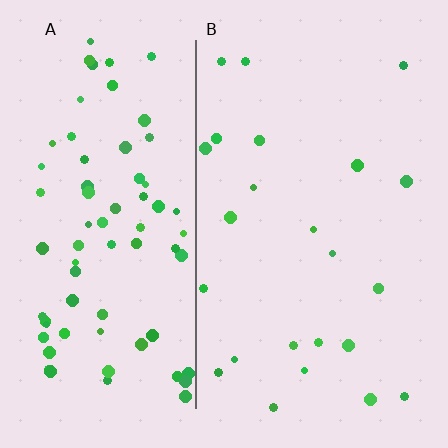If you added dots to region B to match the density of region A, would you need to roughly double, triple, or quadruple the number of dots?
Approximately triple.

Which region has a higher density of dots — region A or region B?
A (the left).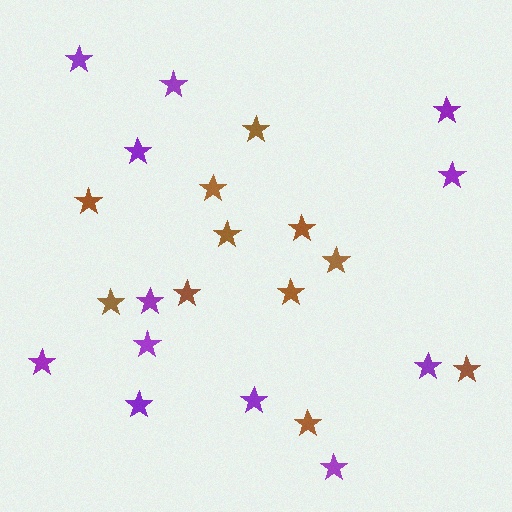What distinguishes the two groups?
There are 2 groups: one group of purple stars (12) and one group of brown stars (11).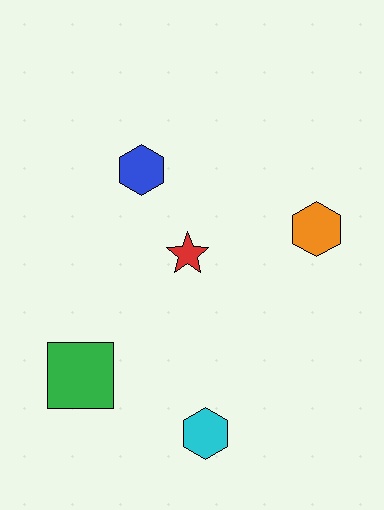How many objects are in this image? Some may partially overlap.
There are 5 objects.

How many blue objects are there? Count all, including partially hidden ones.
There is 1 blue object.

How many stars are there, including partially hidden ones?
There is 1 star.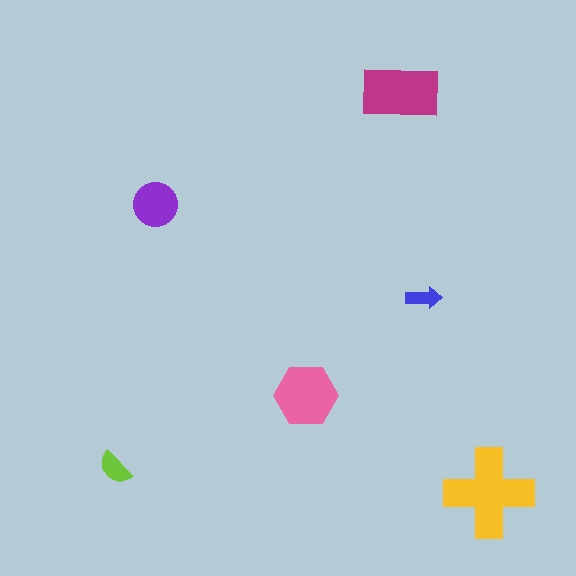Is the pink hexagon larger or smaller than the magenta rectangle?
Smaller.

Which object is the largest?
The yellow cross.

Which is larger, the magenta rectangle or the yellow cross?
The yellow cross.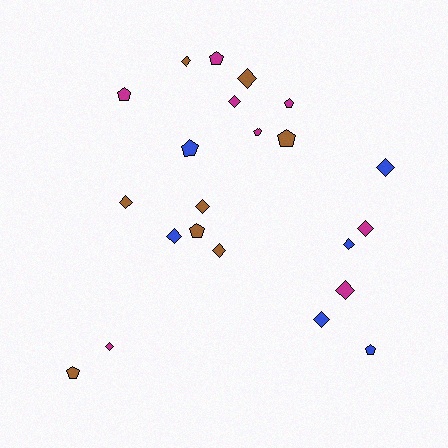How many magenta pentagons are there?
There are 4 magenta pentagons.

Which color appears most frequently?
Brown, with 8 objects.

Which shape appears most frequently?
Diamond, with 13 objects.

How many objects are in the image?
There are 22 objects.